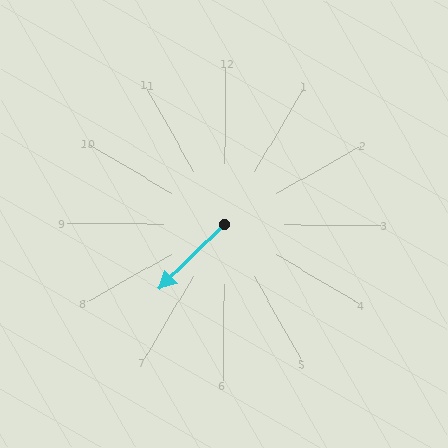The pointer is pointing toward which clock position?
Roughly 8 o'clock.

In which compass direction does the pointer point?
Southwest.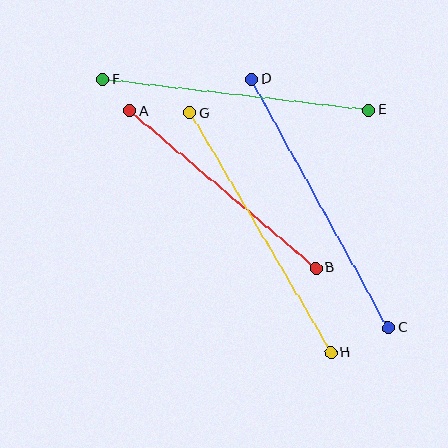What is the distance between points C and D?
The distance is approximately 284 pixels.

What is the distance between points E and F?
The distance is approximately 268 pixels.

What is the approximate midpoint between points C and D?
The midpoint is at approximately (320, 204) pixels.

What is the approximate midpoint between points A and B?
The midpoint is at approximately (223, 190) pixels.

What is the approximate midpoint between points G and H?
The midpoint is at approximately (260, 233) pixels.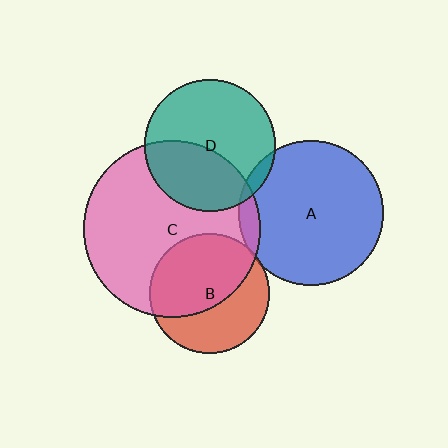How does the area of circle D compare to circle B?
Approximately 1.2 times.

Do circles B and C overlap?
Yes.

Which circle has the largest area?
Circle C (pink).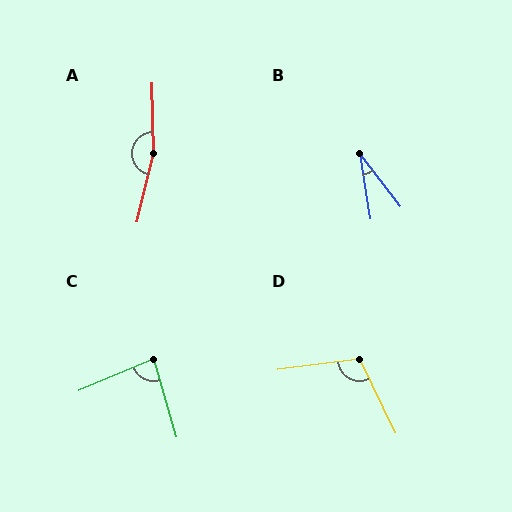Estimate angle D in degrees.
Approximately 108 degrees.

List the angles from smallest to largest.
B (28°), C (83°), D (108°), A (165°).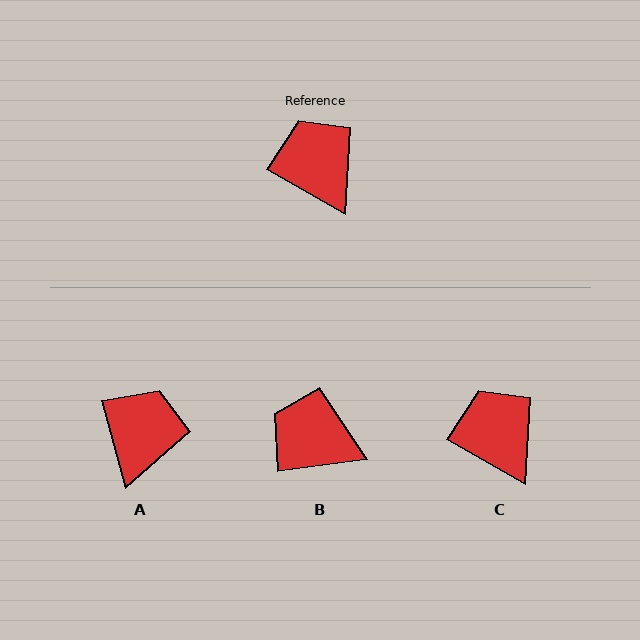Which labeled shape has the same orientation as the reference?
C.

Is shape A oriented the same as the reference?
No, it is off by about 46 degrees.